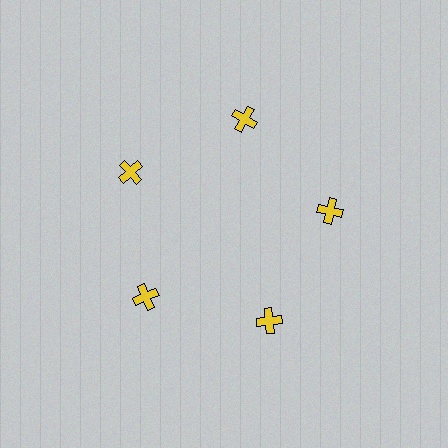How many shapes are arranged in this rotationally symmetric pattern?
There are 5 shapes, arranged in 5 groups of 1.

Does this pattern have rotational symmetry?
Yes, this pattern has 5-fold rotational symmetry. It looks the same after rotating 72 degrees around the center.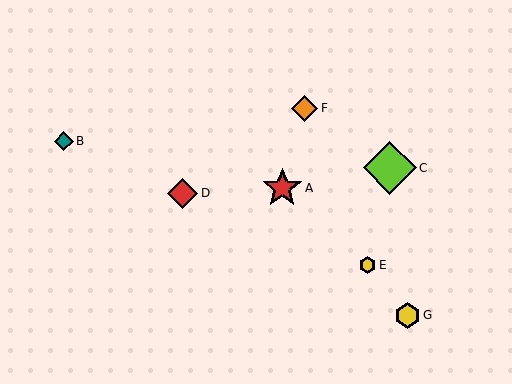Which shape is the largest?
The lime diamond (labeled C) is the largest.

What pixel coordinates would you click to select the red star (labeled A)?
Click at (282, 188) to select the red star A.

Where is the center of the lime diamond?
The center of the lime diamond is at (390, 168).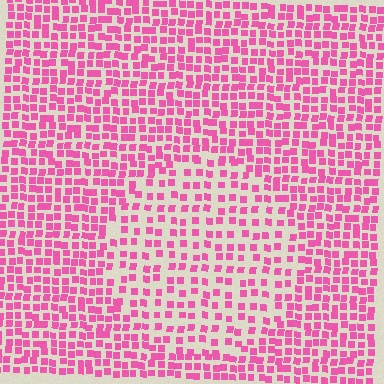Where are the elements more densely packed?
The elements are more densely packed outside the circle boundary.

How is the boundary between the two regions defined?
The boundary is defined by a change in element density (approximately 1.7x ratio). All elements are the same color, size, and shape.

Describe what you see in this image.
The image contains small pink elements arranged at two different densities. A circle-shaped region is visible where the elements are less densely packed than the surrounding area.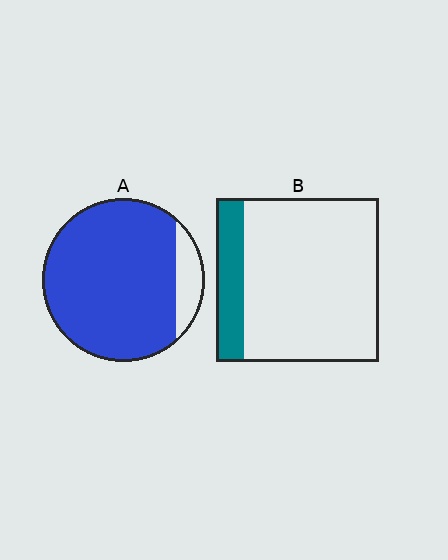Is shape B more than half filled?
No.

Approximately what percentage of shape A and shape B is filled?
A is approximately 90% and B is approximately 15%.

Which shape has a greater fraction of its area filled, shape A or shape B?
Shape A.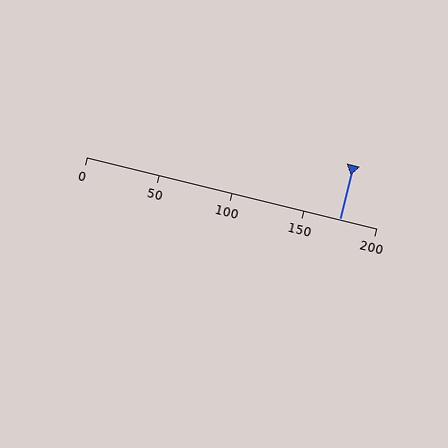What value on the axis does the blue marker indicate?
The marker indicates approximately 175.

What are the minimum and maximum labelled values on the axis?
The axis runs from 0 to 200.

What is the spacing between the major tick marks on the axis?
The major ticks are spaced 50 apart.